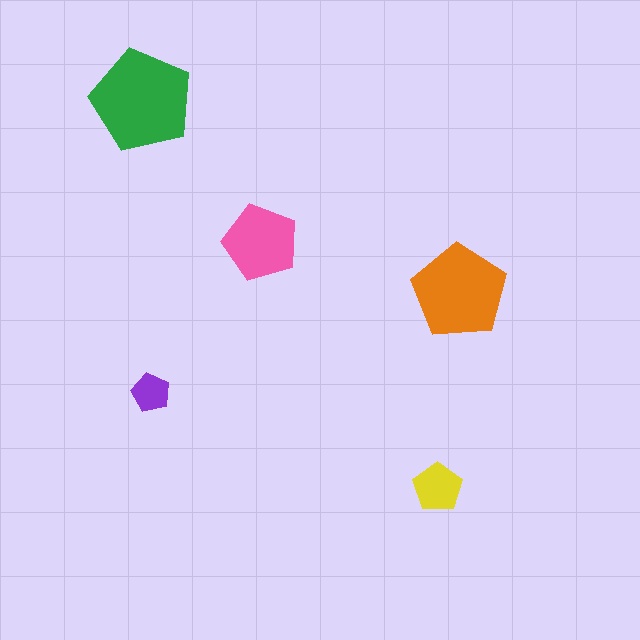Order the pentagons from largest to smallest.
the green one, the orange one, the pink one, the yellow one, the purple one.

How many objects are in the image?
There are 5 objects in the image.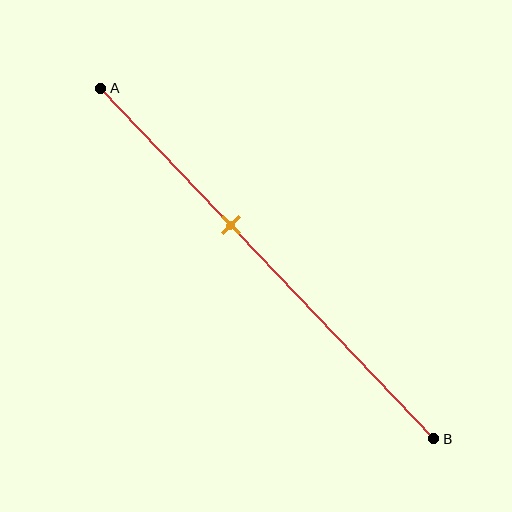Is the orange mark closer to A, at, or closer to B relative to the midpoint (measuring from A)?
The orange mark is closer to point A than the midpoint of segment AB.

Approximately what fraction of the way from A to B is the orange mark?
The orange mark is approximately 40% of the way from A to B.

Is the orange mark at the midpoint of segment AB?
No, the mark is at about 40% from A, not at the 50% midpoint.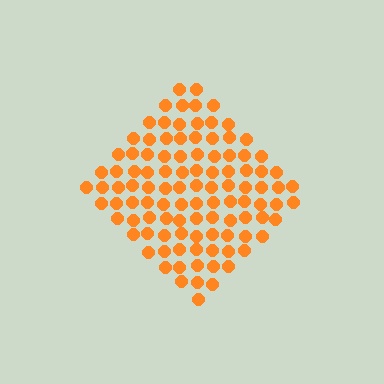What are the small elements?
The small elements are circles.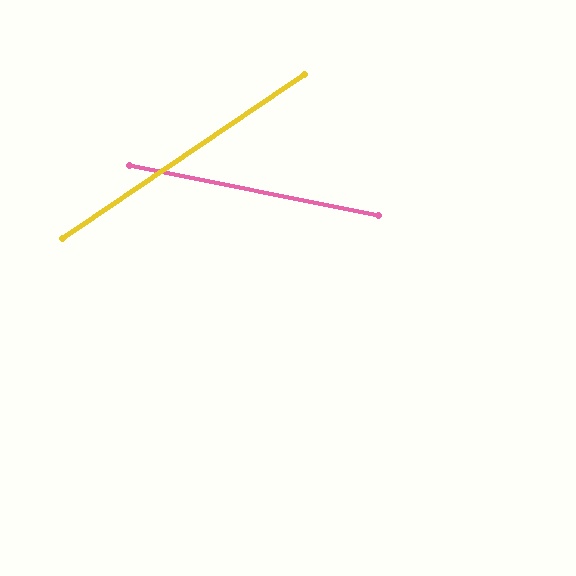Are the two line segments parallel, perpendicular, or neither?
Neither parallel nor perpendicular — they differ by about 45°.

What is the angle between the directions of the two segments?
Approximately 45 degrees.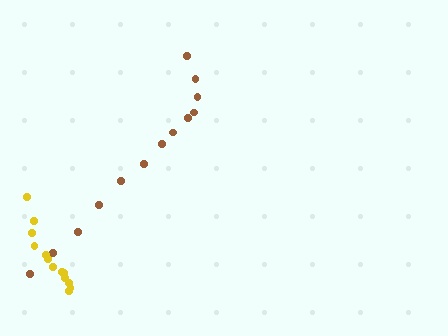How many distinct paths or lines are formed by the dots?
There are 2 distinct paths.